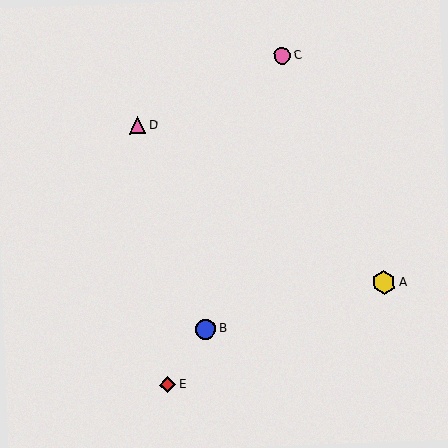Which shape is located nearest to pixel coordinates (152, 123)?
The pink triangle (labeled D) at (138, 125) is nearest to that location.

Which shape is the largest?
The yellow hexagon (labeled A) is the largest.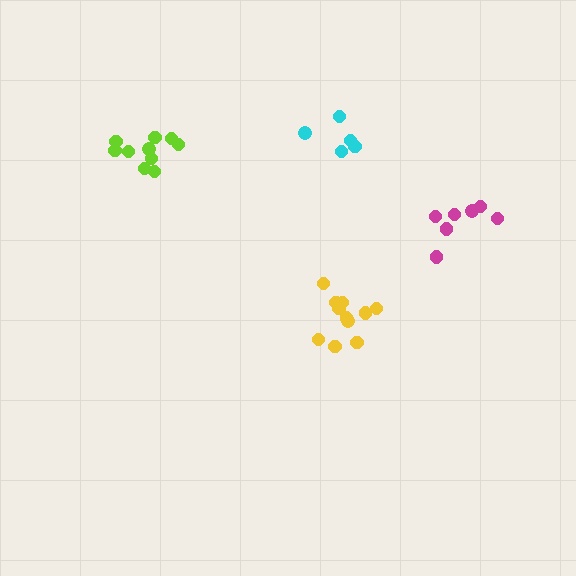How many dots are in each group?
Group 1: 5 dots, Group 2: 11 dots, Group 3: 10 dots, Group 4: 7 dots (33 total).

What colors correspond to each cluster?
The clusters are colored: cyan, yellow, lime, magenta.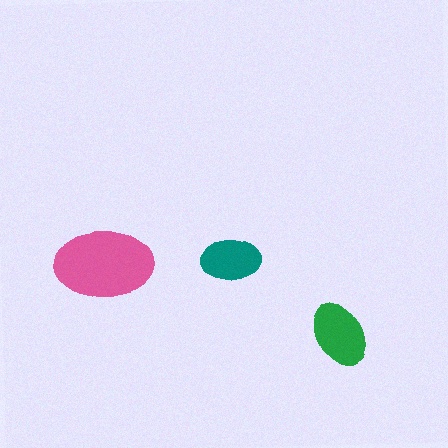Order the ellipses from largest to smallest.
the pink one, the green one, the teal one.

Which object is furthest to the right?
The green ellipse is rightmost.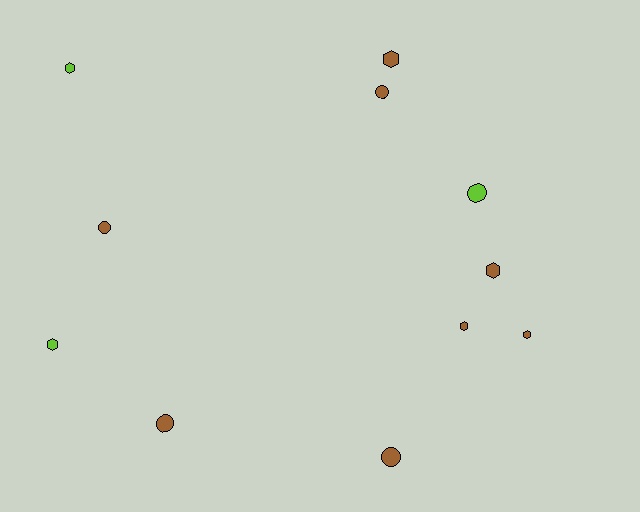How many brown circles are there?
There are 4 brown circles.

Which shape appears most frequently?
Hexagon, with 6 objects.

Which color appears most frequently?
Brown, with 8 objects.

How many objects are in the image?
There are 11 objects.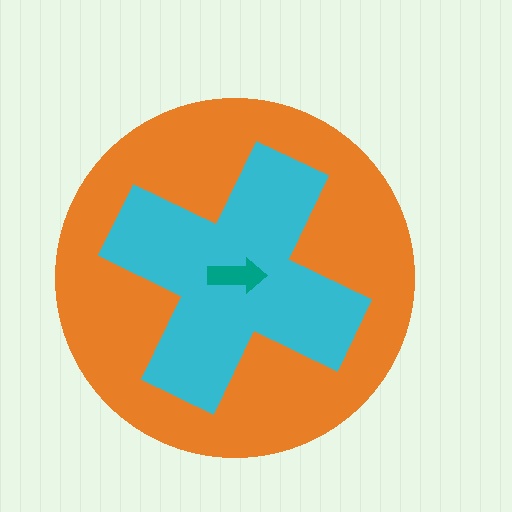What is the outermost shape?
The orange circle.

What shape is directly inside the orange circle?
The cyan cross.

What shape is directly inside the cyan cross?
The teal arrow.